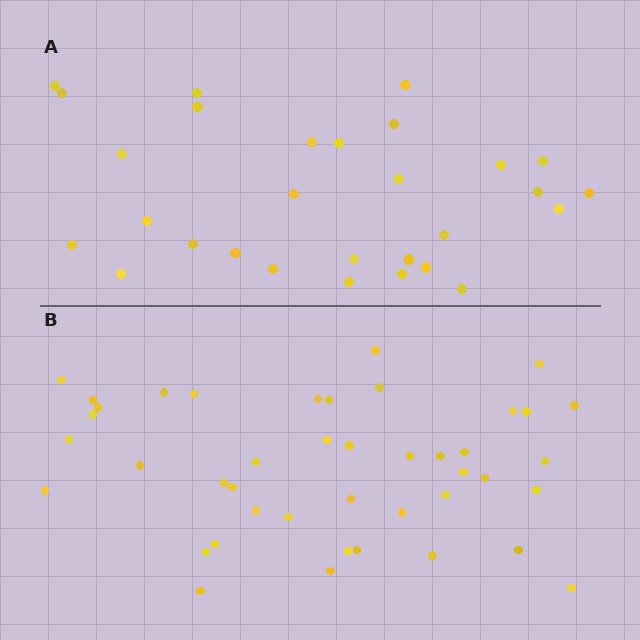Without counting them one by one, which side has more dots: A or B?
Region B (the bottom region) has more dots.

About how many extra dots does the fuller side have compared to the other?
Region B has approximately 15 more dots than region A.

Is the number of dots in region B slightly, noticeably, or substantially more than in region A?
Region B has substantially more. The ratio is roughly 1.5 to 1.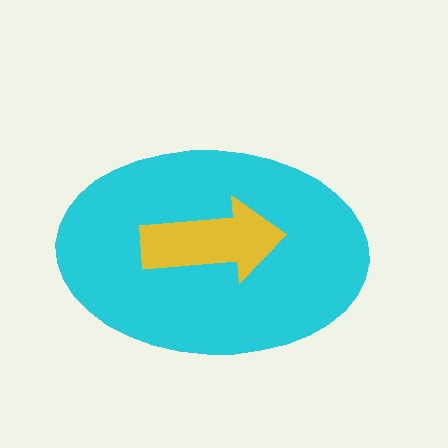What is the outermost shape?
The cyan ellipse.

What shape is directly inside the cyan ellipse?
The yellow arrow.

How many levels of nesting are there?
2.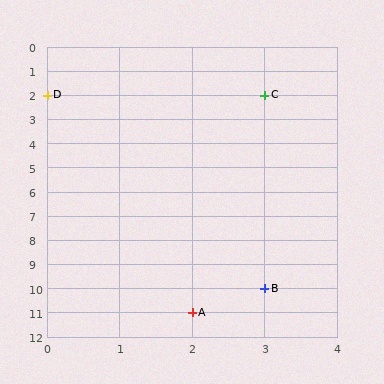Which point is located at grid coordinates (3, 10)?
Point B is at (3, 10).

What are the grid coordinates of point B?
Point B is at grid coordinates (3, 10).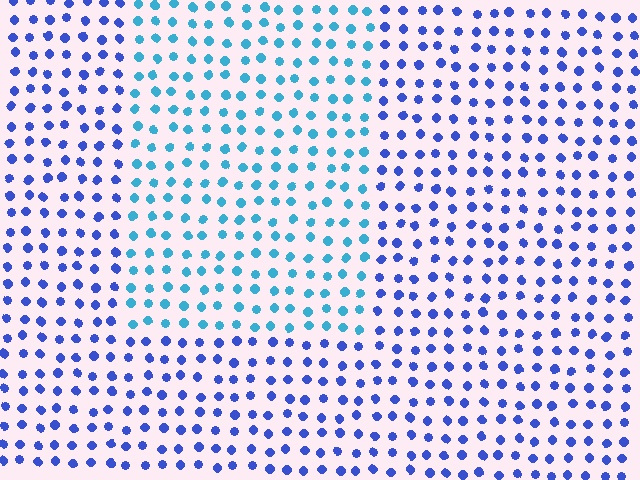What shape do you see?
I see a rectangle.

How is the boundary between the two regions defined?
The boundary is defined purely by a slight shift in hue (about 37 degrees). Spacing, size, and orientation are identical on both sides.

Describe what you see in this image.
The image is filled with small blue elements in a uniform arrangement. A rectangle-shaped region is visible where the elements are tinted to a slightly different hue, forming a subtle color boundary.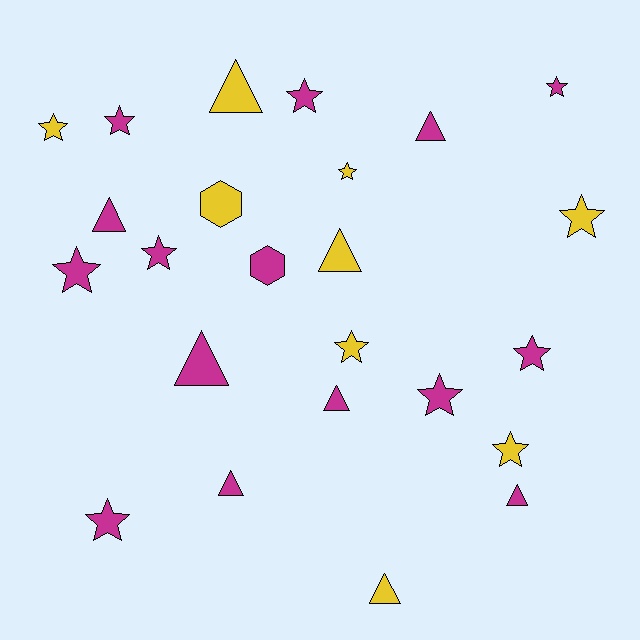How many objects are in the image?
There are 24 objects.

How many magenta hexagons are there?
There is 1 magenta hexagon.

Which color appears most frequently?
Magenta, with 15 objects.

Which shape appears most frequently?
Star, with 13 objects.